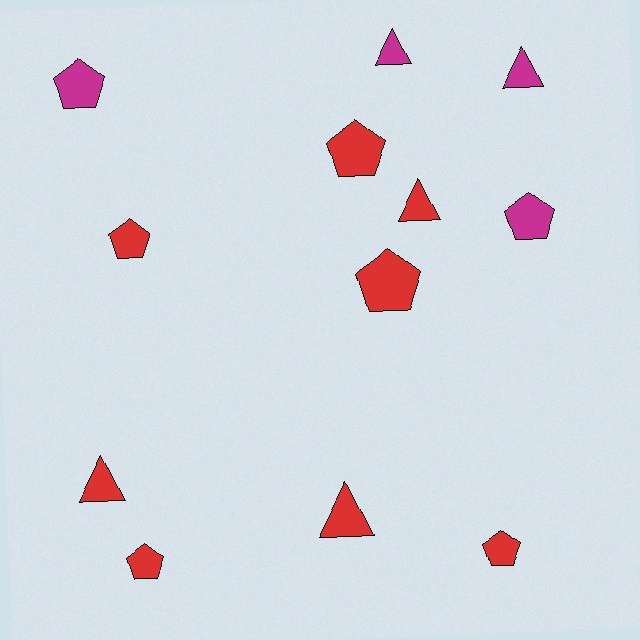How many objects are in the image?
There are 12 objects.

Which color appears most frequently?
Red, with 8 objects.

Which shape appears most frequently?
Pentagon, with 7 objects.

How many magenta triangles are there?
There are 2 magenta triangles.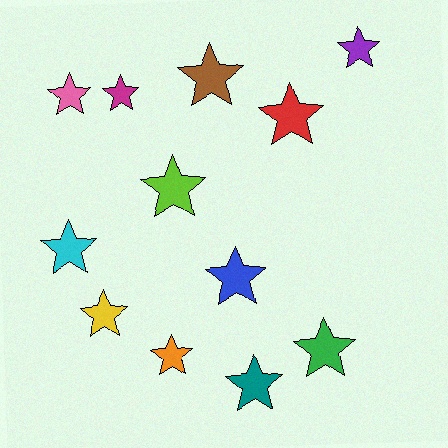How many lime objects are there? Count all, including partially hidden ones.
There is 1 lime object.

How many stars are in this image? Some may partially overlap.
There are 12 stars.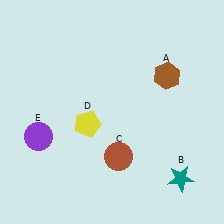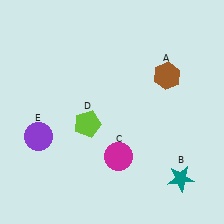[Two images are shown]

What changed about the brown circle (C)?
In Image 1, C is brown. In Image 2, it changed to magenta.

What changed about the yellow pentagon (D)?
In Image 1, D is yellow. In Image 2, it changed to lime.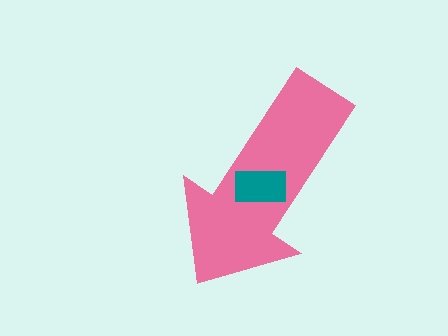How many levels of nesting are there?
2.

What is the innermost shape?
The teal rectangle.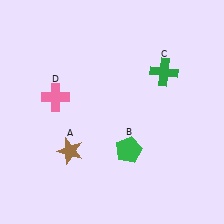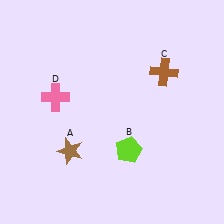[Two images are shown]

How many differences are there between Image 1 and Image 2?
There are 2 differences between the two images.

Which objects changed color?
B changed from green to lime. C changed from green to brown.